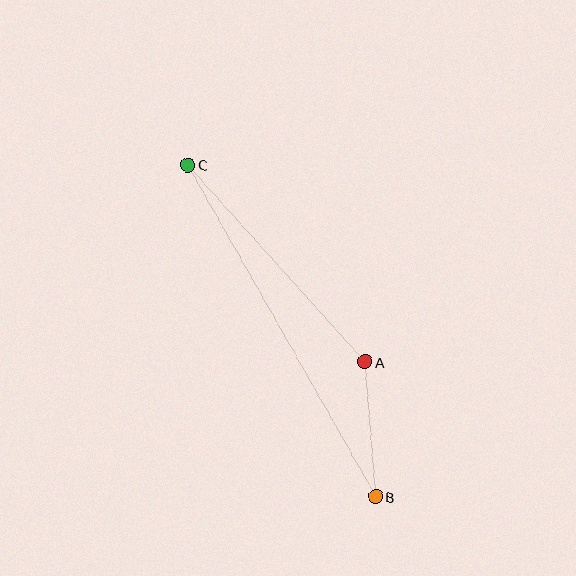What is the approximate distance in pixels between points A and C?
The distance between A and C is approximately 265 pixels.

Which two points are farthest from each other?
Points B and C are farthest from each other.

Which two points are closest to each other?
Points A and B are closest to each other.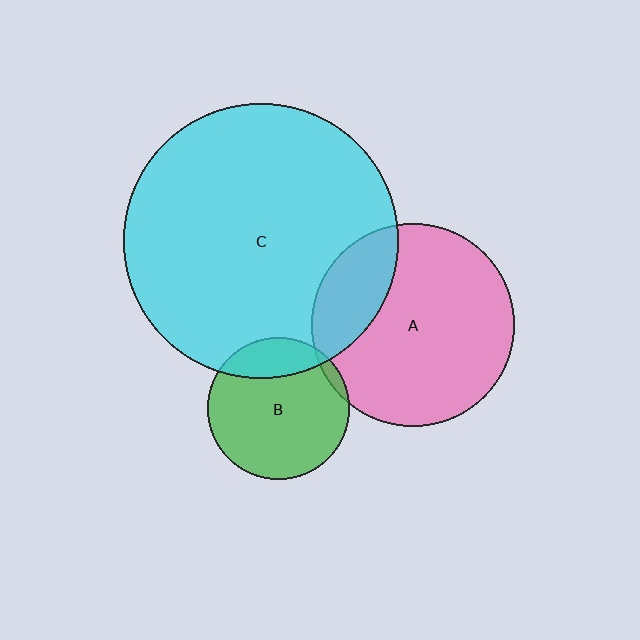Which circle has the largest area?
Circle C (cyan).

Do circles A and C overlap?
Yes.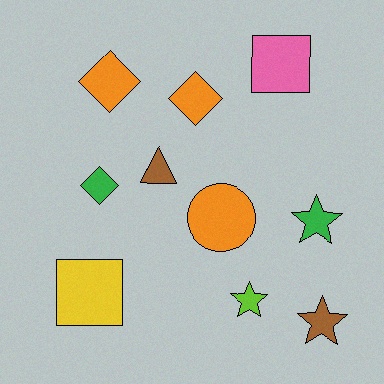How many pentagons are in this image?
There are no pentagons.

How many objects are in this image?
There are 10 objects.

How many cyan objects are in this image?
There are no cyan objects.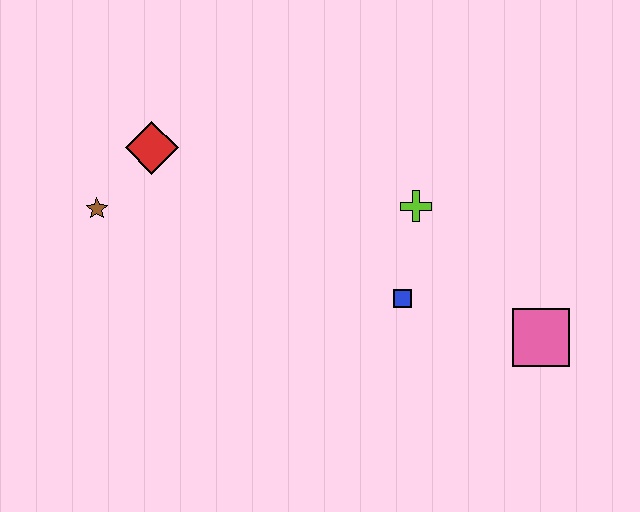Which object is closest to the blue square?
The lime cross is closest to the blue square.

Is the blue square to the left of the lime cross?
Yes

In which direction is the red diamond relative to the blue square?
The red diamond is to the left of the blue square.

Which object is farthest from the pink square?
The brown star is farthest from the pink square.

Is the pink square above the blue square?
No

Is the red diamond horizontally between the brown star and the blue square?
Yes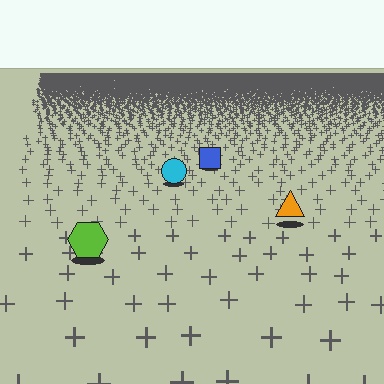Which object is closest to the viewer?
The lime hexagon is closest. The texture marks near it are larger and more spread out.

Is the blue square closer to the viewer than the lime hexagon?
No. The lime hexagon is closer — you can tell from the texture gradient: the ground texture is coarser near it.